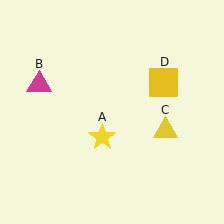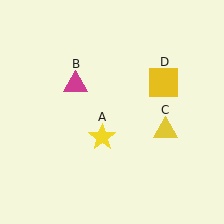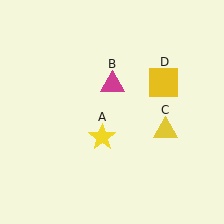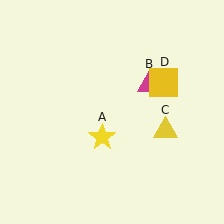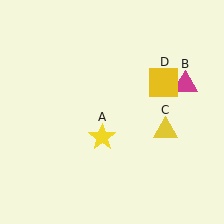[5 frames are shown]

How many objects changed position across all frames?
1 object changed position: magenta triangle (object B).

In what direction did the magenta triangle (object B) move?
The magenta triangle (object B) moved right.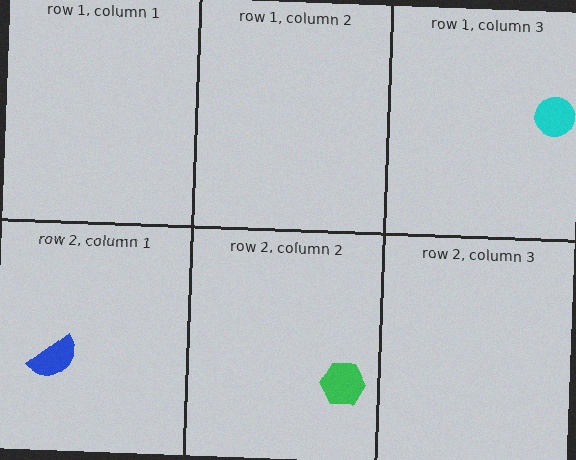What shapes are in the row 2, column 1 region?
The blue semicircle.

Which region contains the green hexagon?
The row 2, column 2 region.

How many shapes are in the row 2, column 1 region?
1.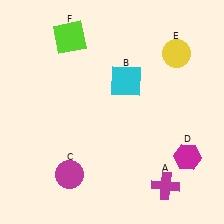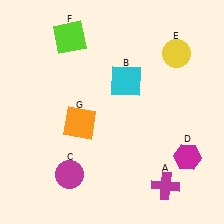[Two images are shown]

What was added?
An orange square (G) was added in Image 2.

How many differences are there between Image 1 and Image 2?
There is 1 difference between the two images.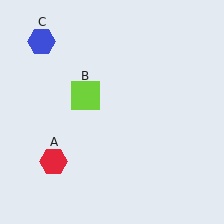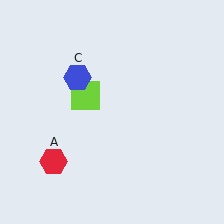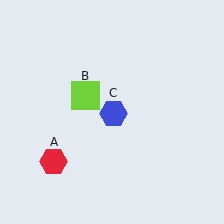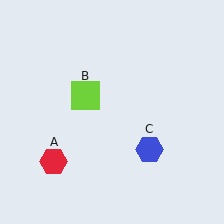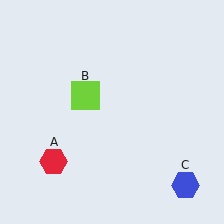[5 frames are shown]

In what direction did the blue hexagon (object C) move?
The blue hexagon (object C) moved down and to the right.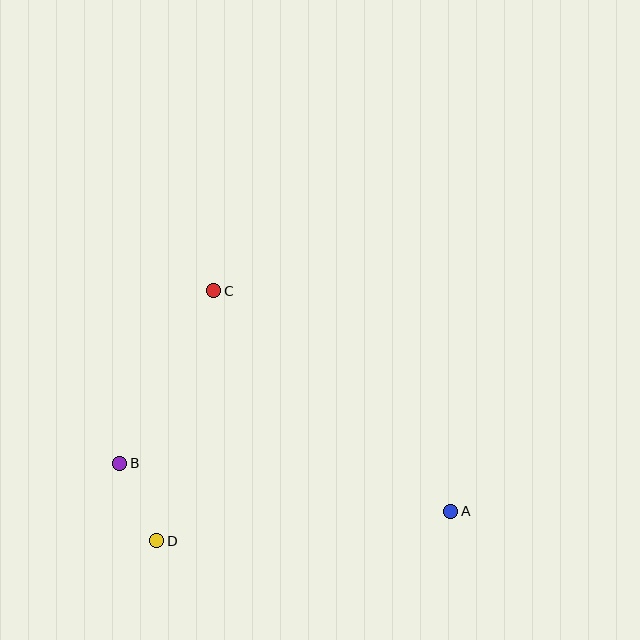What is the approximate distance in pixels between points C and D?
The distance between C and D is approximately 256 pixels.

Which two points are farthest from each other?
Points A and B are farthest from each other.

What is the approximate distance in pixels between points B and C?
The distance between B and C is approximately 197 pixels.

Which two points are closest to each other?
Points B and D are closest to each other.